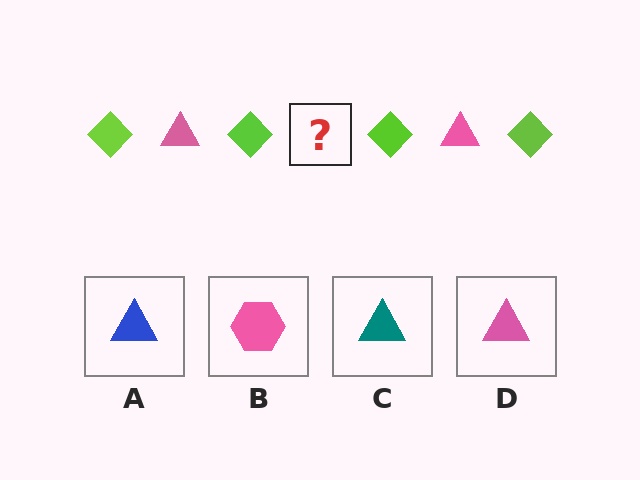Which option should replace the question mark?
Option D.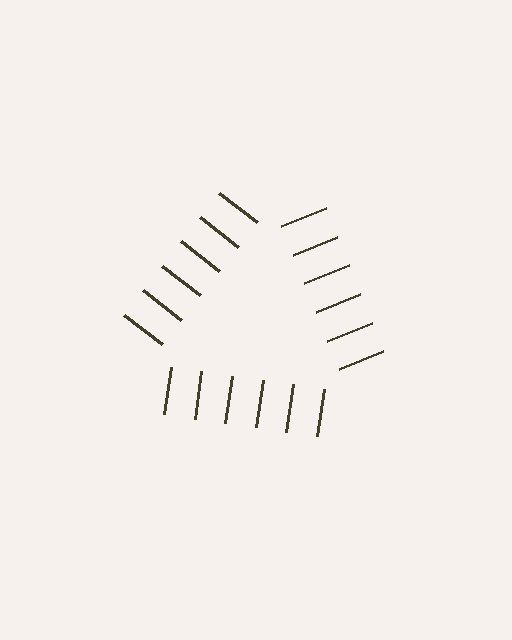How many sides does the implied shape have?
3 sides — the line-ends trace a triangle.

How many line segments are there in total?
18 — 6 along each of the 3 edges.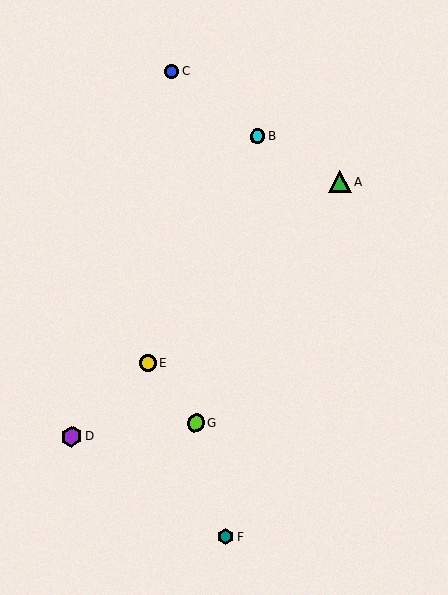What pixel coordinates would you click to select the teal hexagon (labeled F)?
Click at (226, 537) to select the teal hexagon F.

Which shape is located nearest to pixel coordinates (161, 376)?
The yellow circle (labeled E) at (148, 363) is nearest to that location.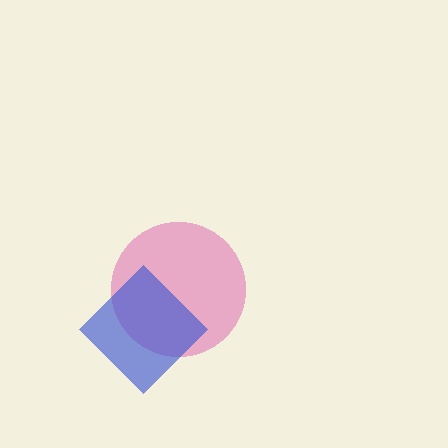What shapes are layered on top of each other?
The layered shapes are: a pink circle, a blue diamond.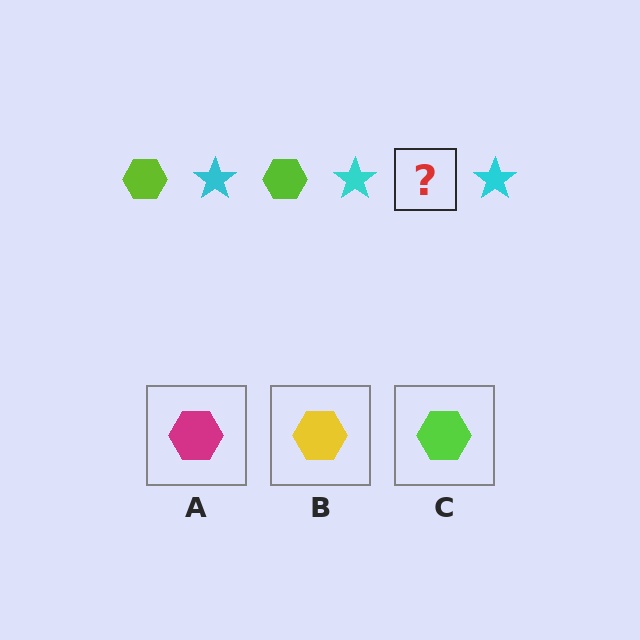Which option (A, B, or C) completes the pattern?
C.